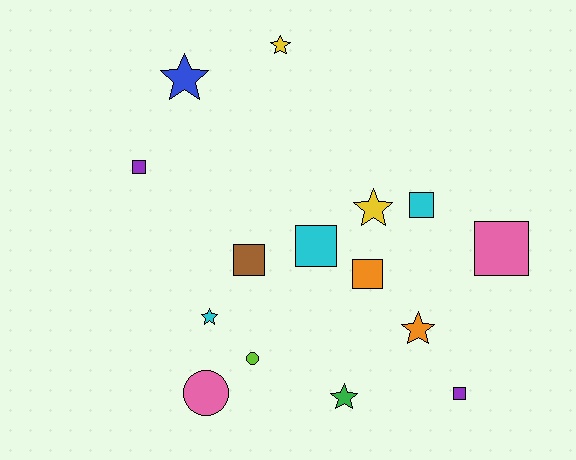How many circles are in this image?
There are 2 circles.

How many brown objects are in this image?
There is 1 brown object.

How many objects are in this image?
There are 15 objects.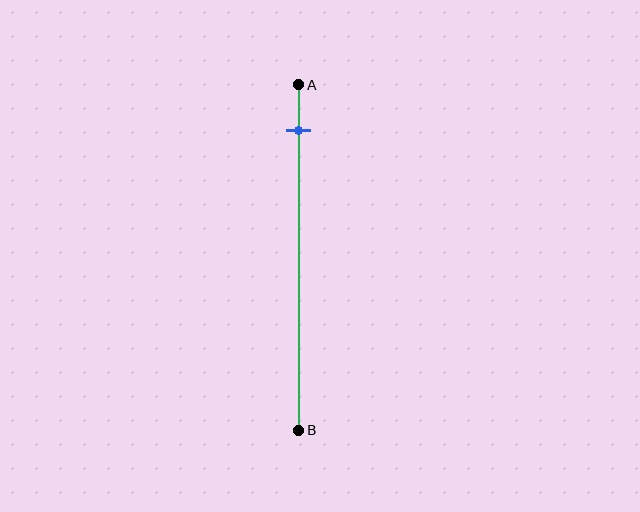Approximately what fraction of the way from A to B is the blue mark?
The blue mark is approximately 15% of the way from A to B.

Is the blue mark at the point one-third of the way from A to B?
No, the mark is at about 15% from A, not at the 33% one-third point.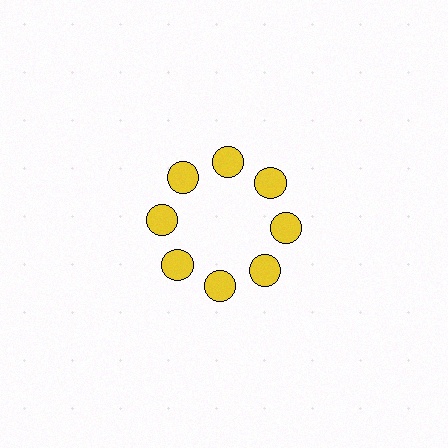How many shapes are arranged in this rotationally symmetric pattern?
There are 8 shapes, arranged in 8 groups of 1.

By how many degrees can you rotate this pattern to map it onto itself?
The pattern maps onto itself every 45 degrees of rotation.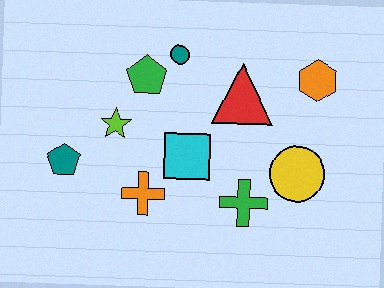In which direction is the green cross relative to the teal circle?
The green cross is below the teal circle.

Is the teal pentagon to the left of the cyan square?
Yes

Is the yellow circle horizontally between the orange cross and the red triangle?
No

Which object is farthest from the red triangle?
The teal pentagon is farthest from the red triangle.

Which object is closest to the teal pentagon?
The lime star is closest to the teal pentagon.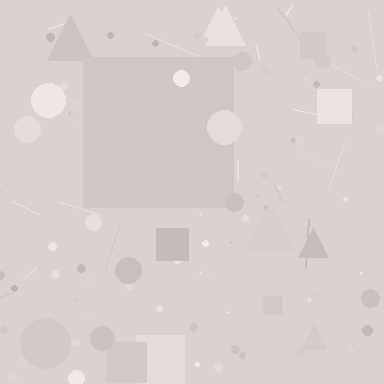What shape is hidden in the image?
A square is hidden in the image.